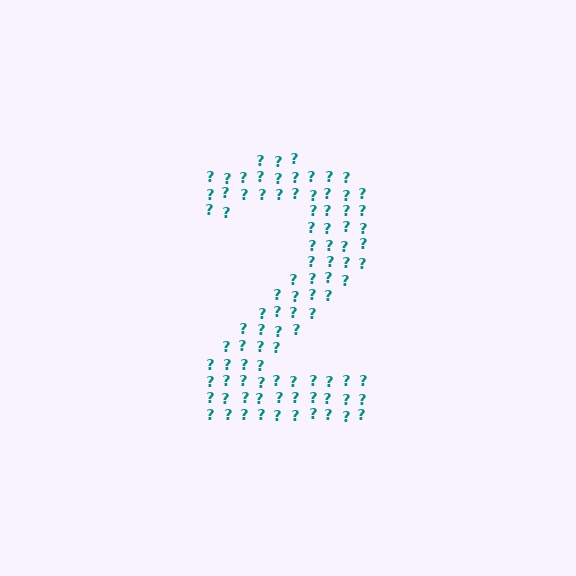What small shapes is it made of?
It is made of small question marks.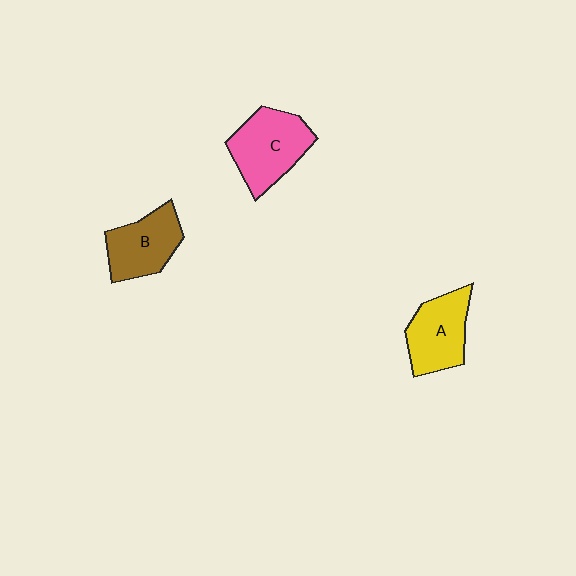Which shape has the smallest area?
Shape B (brown).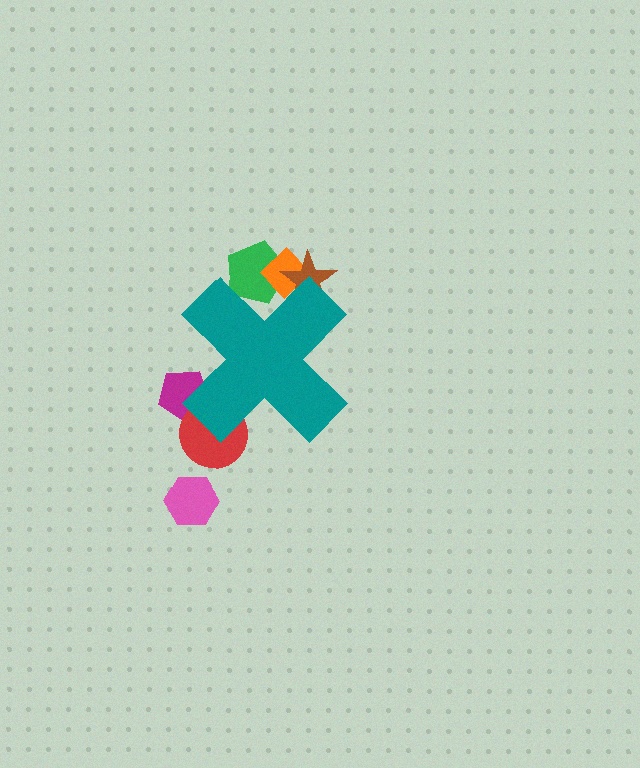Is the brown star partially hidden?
Yes, the brown star is partially hidden behind the teal cross.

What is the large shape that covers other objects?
A teal cross.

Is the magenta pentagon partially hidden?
Yes, the magenta pentagon is partially hidden behind the teal cross.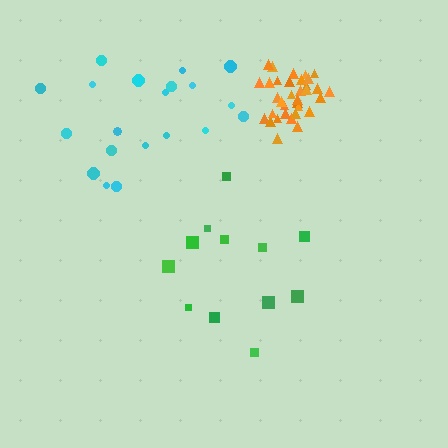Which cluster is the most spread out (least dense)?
Green.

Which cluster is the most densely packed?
Orange.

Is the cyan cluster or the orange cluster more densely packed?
Orange.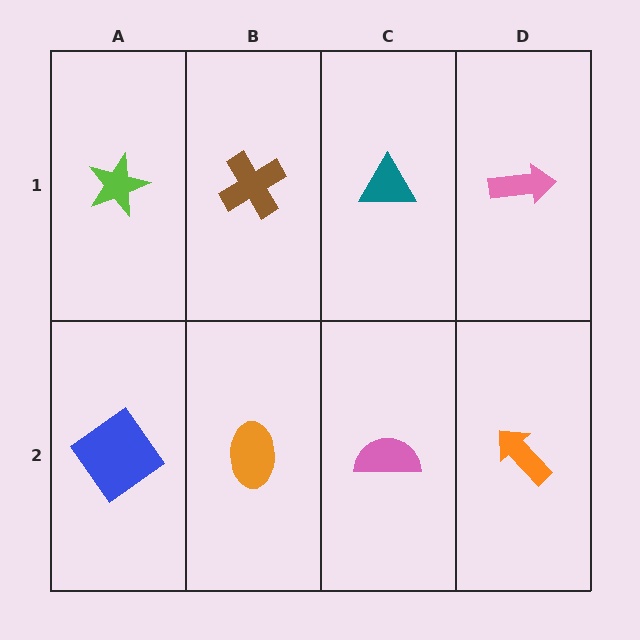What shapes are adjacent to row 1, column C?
A pink semicircle (row 2, column C), a brown cross (row 1, column B), a pink arrow (row 1, column D).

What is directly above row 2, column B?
A brown cross.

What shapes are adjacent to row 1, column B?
An orange ellipse (row 2, column B), a lime star (row 1, column A), a teal triangle (row 1, column C).